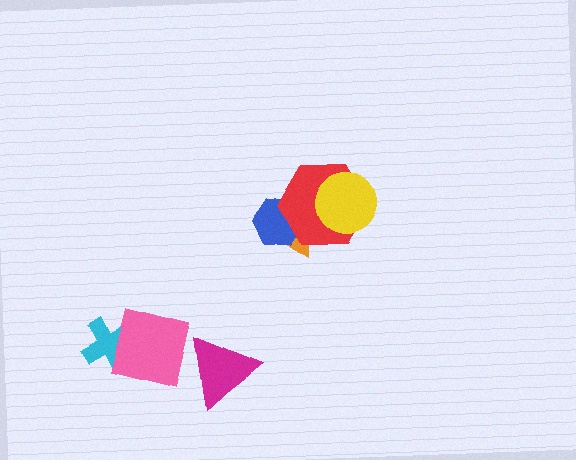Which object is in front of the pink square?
The magenta triangle is in front of the pink square.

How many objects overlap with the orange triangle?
2 objects overlap with the orange triangle.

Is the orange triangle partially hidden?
Yes, it is partially covered by another shape.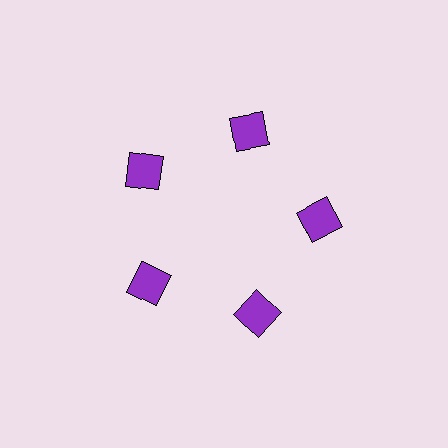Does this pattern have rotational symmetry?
Yes, this pattern has 5-fold rotational symmetry. It looks the same after rotating 72 degrees around the center.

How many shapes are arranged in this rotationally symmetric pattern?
There are 5 shapes, arranged in 5 groups of 1.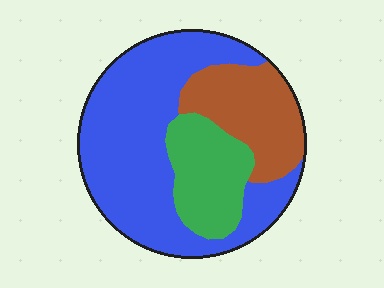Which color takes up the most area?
Blue, at roughly 60%.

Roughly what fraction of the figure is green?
Green covers about 20% of the figure.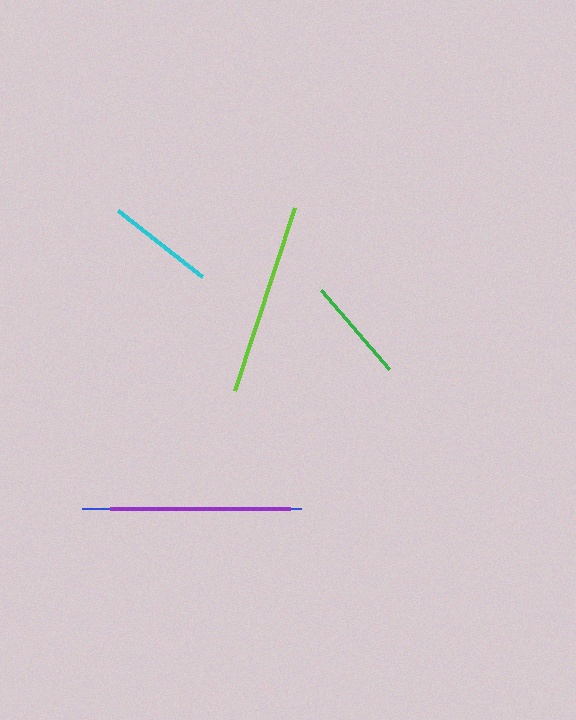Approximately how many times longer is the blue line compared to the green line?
The blue line is approximately 2.1 times the length of the green line.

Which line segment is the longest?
The blue line is the longest at approximately 218 pixels.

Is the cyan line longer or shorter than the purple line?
The purple line is longer than the cyan line.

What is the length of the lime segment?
The lime segment is approximately 193 pixels long.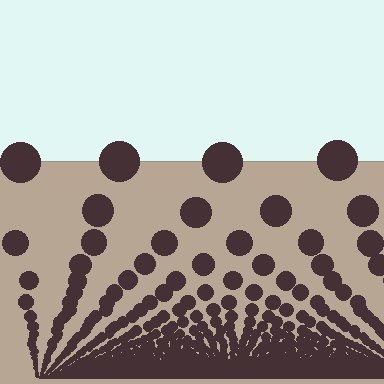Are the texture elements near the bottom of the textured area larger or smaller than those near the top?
Smaller. The gradient is inverted — elements near the bottom are smaller and denser.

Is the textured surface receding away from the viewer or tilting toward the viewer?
The surface appears to tilt toward the viewer. Texture elements get larger and sparser toward the top.